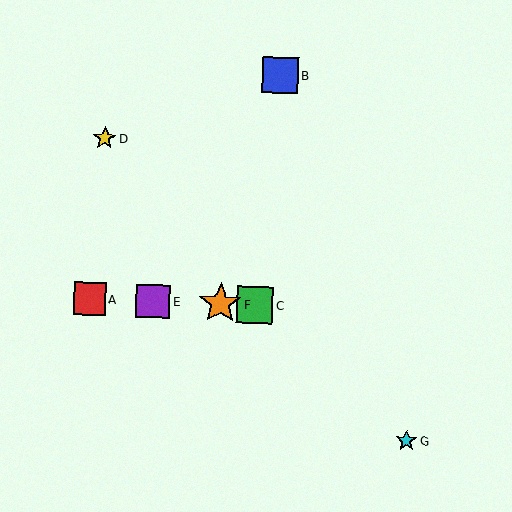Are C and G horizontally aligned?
No, C is at y≈305 and G is at y≈441.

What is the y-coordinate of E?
Object E is at y≈301.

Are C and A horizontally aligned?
Yes, both are at y≈305.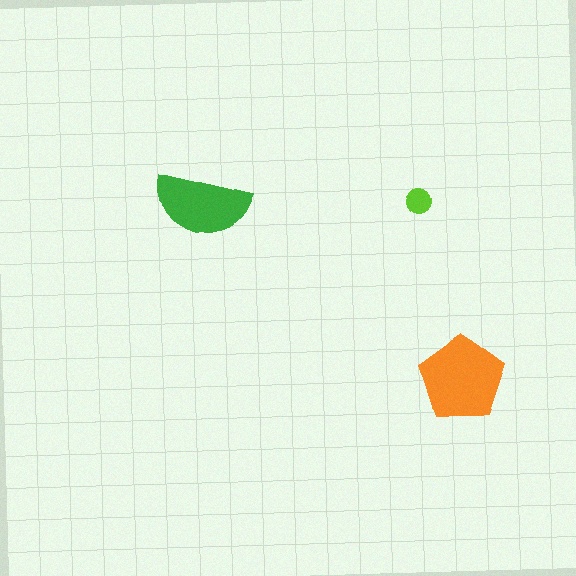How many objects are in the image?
There are 3 objects in the image.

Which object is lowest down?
The orange pentagon is bottommost.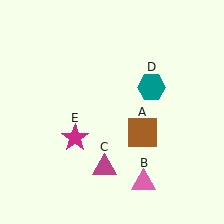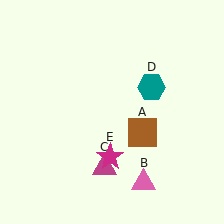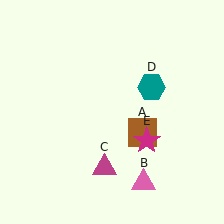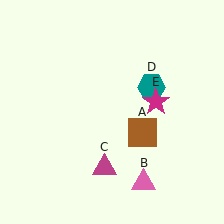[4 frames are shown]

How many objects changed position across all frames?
1 object changed position: magenta star (object E).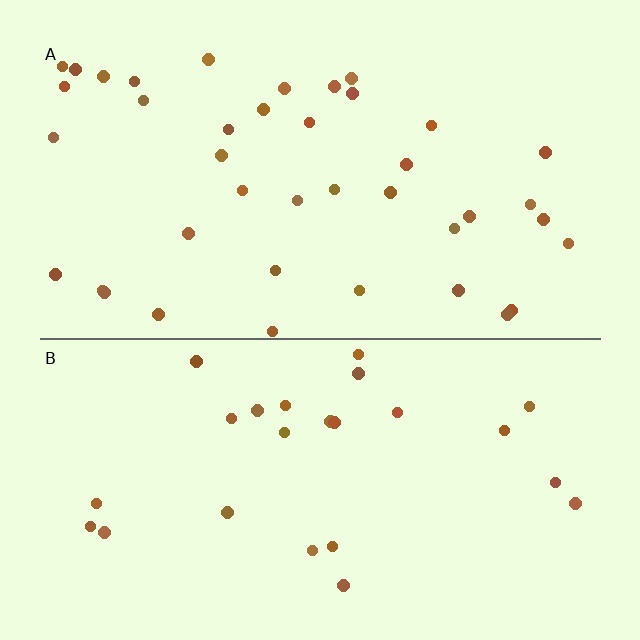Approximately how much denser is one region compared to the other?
Approximately 1.6× — region A over region B.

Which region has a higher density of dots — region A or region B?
A (the top).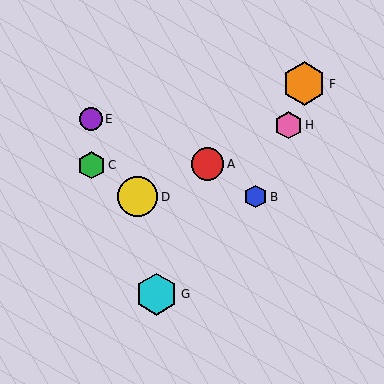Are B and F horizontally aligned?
No, B is at y≈197 and F is at y≈84.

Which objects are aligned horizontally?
Objects B, D are aligned horizontally.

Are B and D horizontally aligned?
Yes, both are at y≈197.